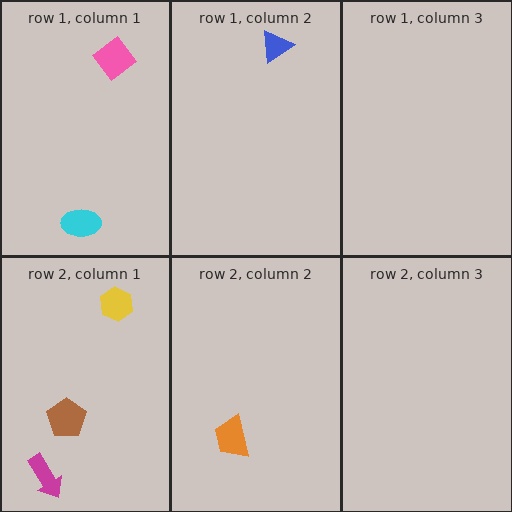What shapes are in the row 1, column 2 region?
The blue triangle.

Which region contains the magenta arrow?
The row 2, column 1 region.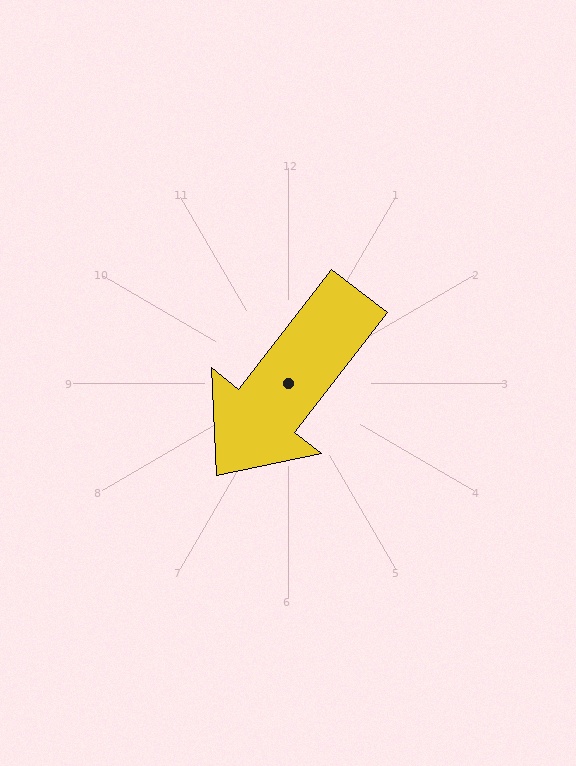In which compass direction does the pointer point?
Southwest.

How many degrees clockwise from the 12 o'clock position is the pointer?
Approximately 218 degrees.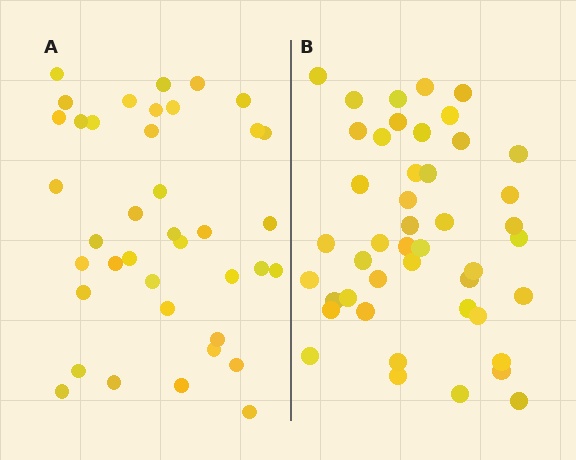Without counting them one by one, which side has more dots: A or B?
Region B (the right region) has more dots.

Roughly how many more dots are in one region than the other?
Region B has about 6 more dots than region A.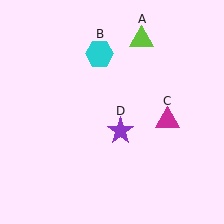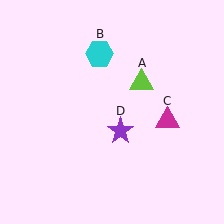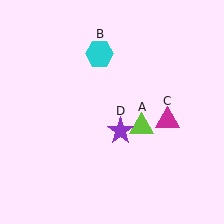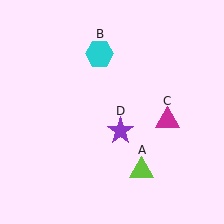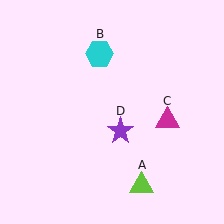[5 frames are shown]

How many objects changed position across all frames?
1 object changed position: lime triangle (object A).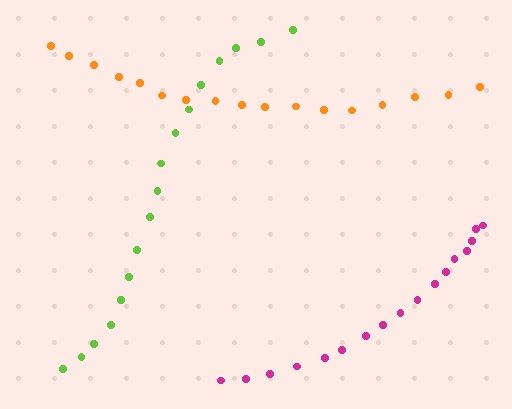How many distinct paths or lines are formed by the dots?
There are 3 distinct paths.